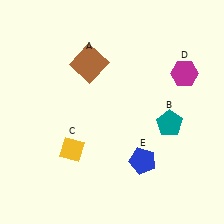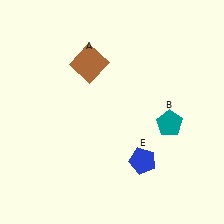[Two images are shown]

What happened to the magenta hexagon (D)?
The magenta hexagon (D) was removed in Image 2. It was in the top-right area of Image 1.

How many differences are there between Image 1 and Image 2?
There are 2 differences between the two images.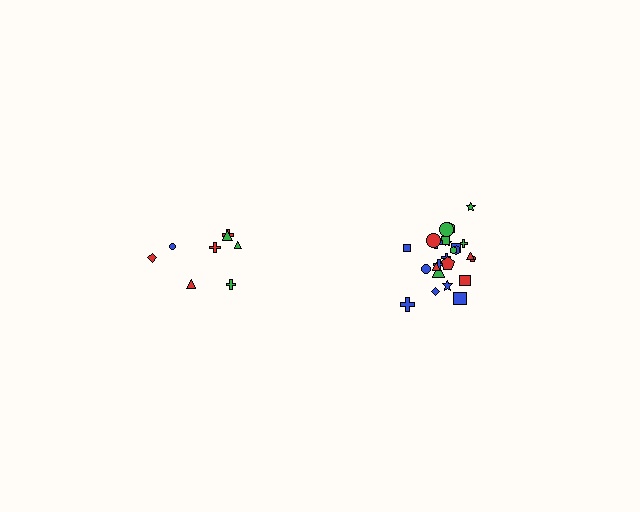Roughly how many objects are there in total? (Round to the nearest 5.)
Roughly 35 objects in total.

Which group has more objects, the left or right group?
The right group.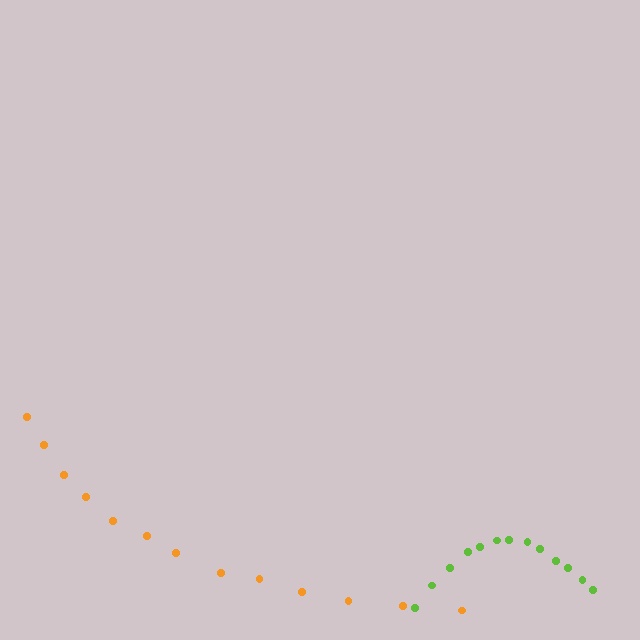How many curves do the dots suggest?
There are 2 distinct paths.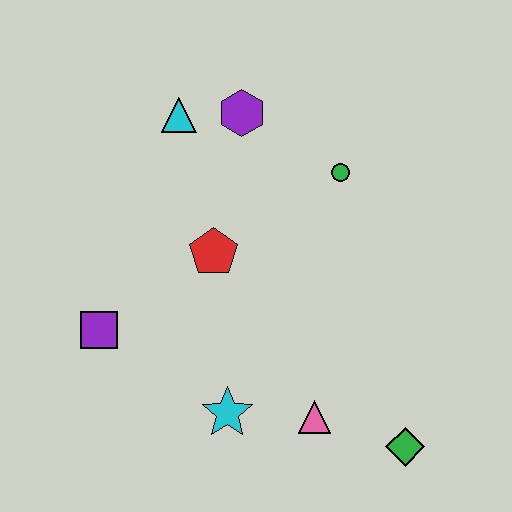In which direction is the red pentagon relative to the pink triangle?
The red pentagon is above the pink triangle.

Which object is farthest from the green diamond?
The cyan triangle is farthest from the green diamond.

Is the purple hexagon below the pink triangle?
No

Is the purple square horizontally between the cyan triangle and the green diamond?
No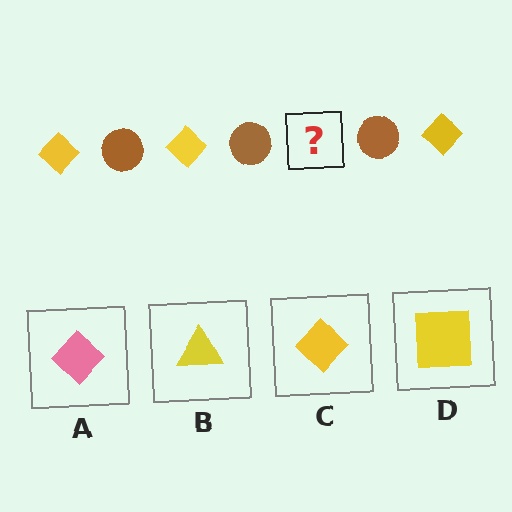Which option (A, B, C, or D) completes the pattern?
C.